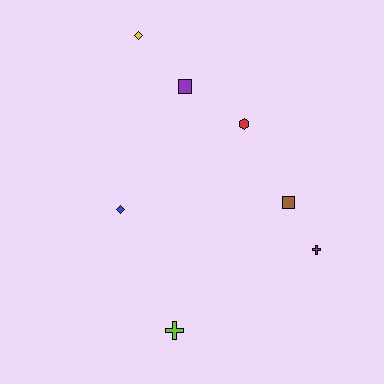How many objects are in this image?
There are 7 objects.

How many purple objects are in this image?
There are 2 purple objects.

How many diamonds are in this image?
There are 2 diamonds.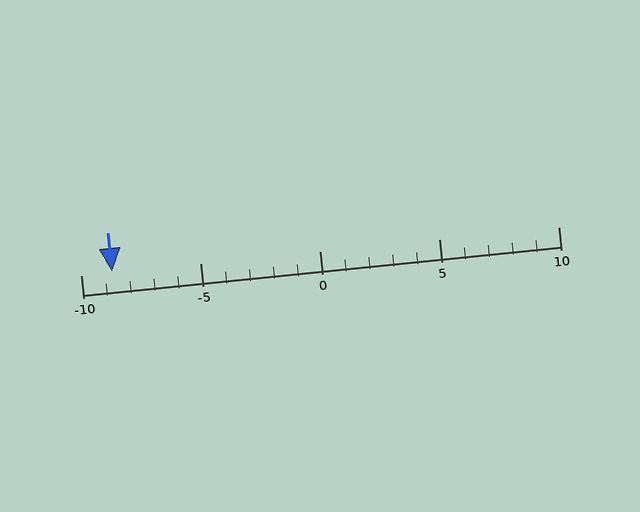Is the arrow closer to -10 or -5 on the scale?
The arrow is closer to -10.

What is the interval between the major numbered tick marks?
The major tick marks are spaced 5 units apart.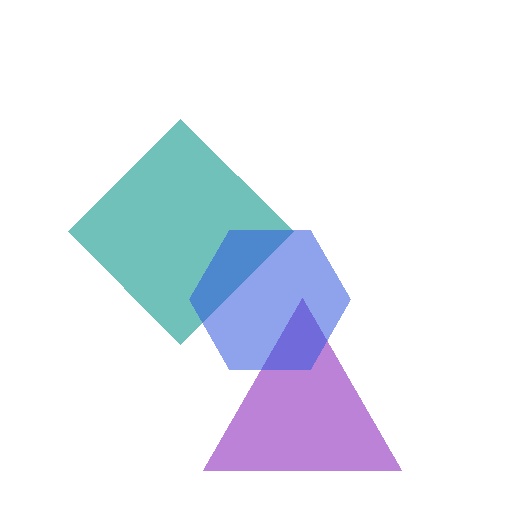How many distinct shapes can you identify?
There are 3 distinct shapes: a purple triangle, a teal diamond, a blue hexagon.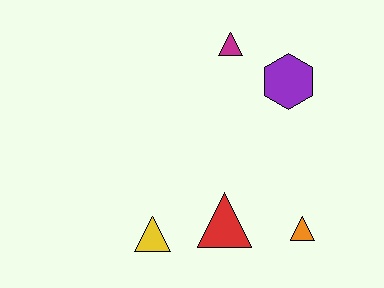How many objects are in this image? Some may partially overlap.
There are 5 objects.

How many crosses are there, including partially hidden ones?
There are no crosses.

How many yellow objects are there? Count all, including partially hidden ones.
There is 1 yellow object.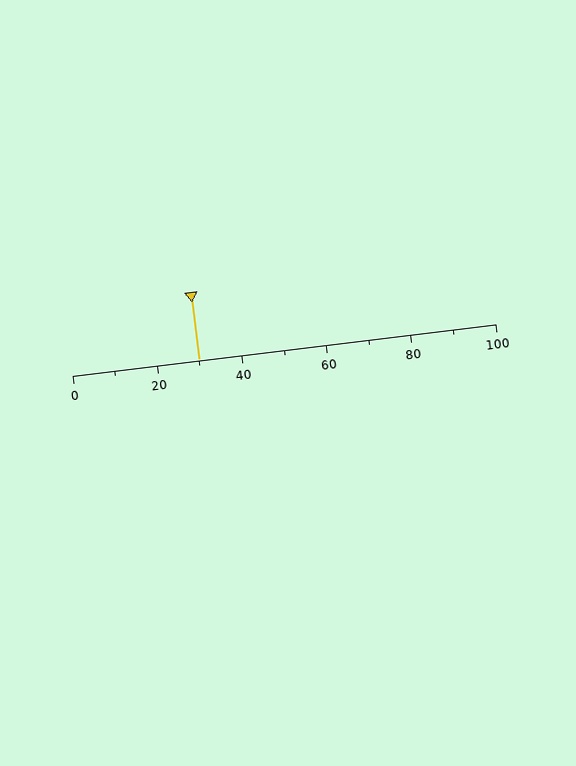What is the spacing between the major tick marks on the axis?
The major ticks are spaced 20 apart.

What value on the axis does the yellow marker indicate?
The marker indicates approximately 30.